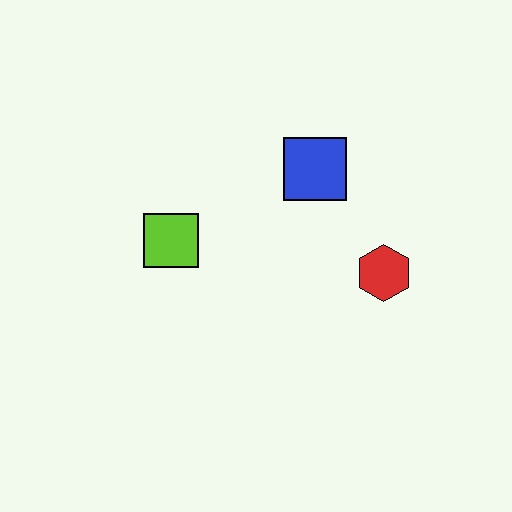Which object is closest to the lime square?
The blue square is closest to the lime square.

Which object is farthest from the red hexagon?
The lime square is farthest from the red hexagon.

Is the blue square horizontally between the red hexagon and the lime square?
Yes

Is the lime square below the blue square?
Yes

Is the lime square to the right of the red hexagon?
No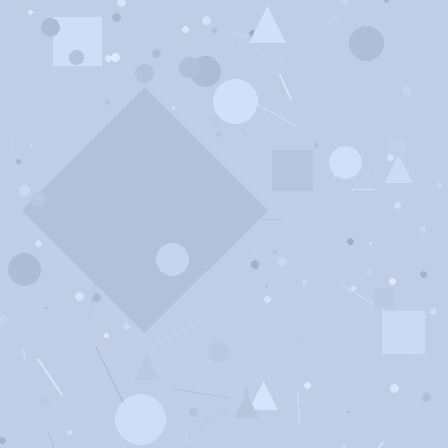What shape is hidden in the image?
A diamond is hidden in the image.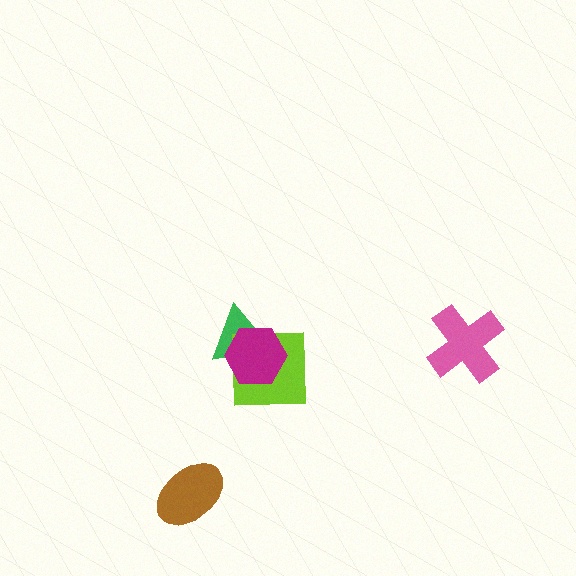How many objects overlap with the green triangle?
2 objects overlap with the green triangle.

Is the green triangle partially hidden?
Yes, it is partially covered by another shape.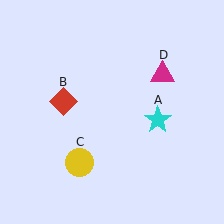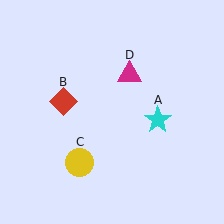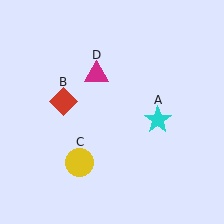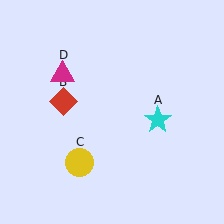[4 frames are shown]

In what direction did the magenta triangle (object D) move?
The magenta triangle (object D) moved left.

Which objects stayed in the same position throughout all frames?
Cyan star (object A) and red diamond (object B) and yellow circle (object C) remained stationary.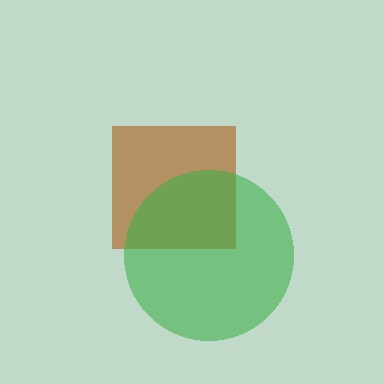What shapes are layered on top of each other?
The layered shapes are: a brown square, a green circle.